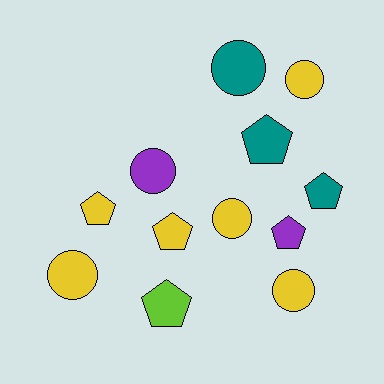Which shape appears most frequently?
Pentagon, with 6 objects.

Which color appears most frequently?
Yellow, with 6 objects.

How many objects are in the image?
There are 12 objects.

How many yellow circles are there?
There are 4 yellow circles.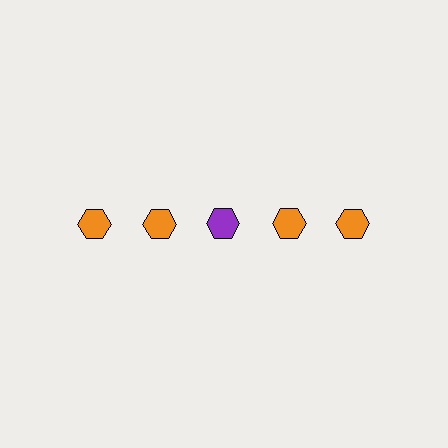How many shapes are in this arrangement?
There are 5 shapes arranged in a grid pattern.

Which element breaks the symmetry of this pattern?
The purple hexagon in the top row, center column breaks the symmetry. All other shapes are orange hexagons.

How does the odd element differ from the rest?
It has a different color: purple instead of orange.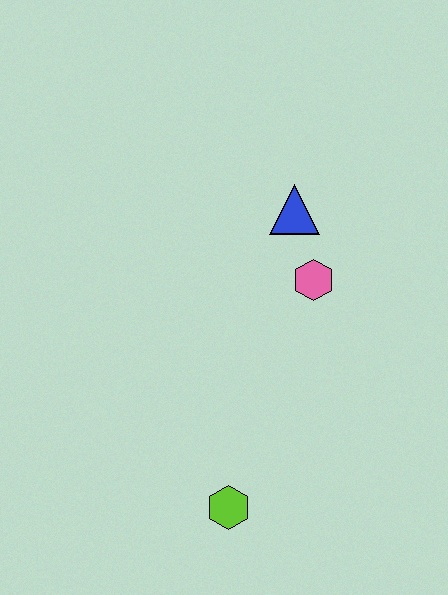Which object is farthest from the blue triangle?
The lime hexagon is farthest from the blue triangle.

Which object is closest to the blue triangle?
The pink hexagon is closest to the blue triangle.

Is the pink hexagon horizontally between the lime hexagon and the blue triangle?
No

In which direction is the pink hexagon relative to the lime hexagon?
The pink hexagon is above the lime hexagon.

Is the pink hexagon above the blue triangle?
No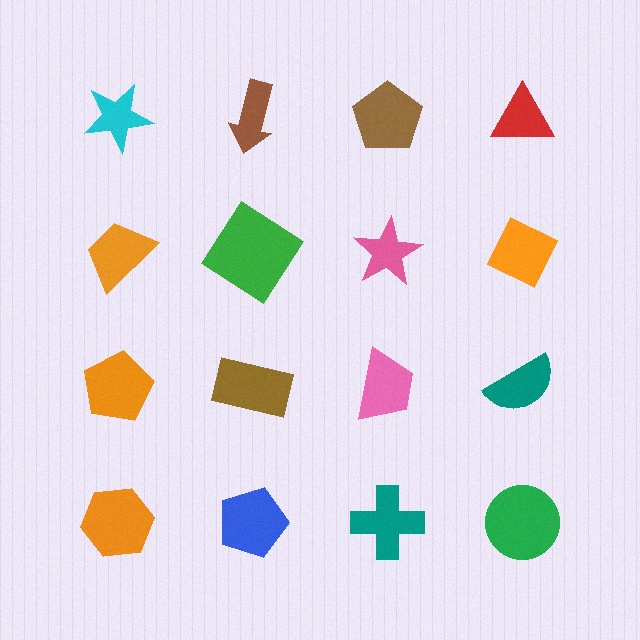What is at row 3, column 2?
A brown rectangle.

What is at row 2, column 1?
An orange trapezoid.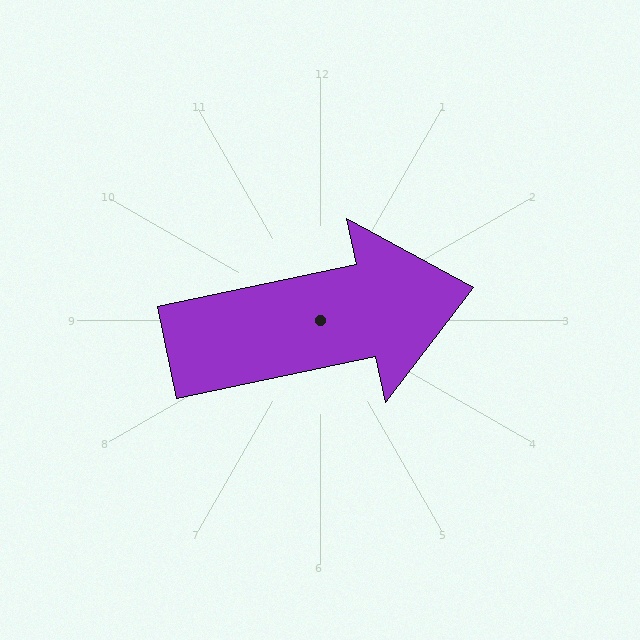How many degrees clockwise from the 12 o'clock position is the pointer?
Approximately 78 degrees.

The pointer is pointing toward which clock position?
Roughly 3 o'clock.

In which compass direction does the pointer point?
East.